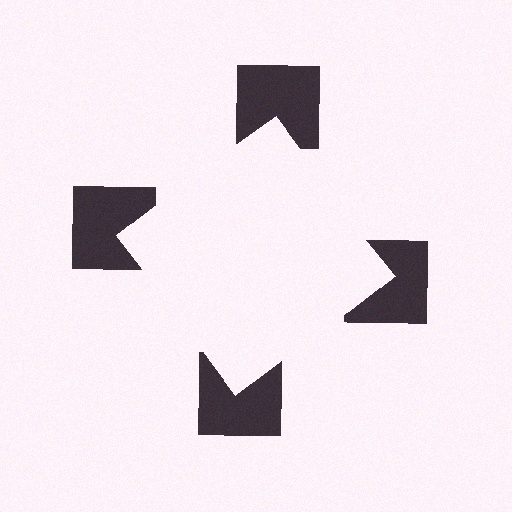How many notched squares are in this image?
There are 4 — one at each vertex of the illusory square.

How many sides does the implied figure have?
4 sides.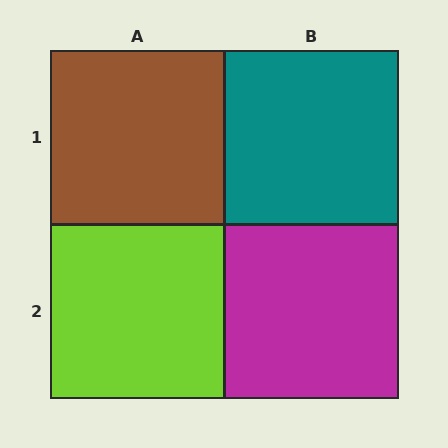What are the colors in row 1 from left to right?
Brown, teal.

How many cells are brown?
1 cell is brown.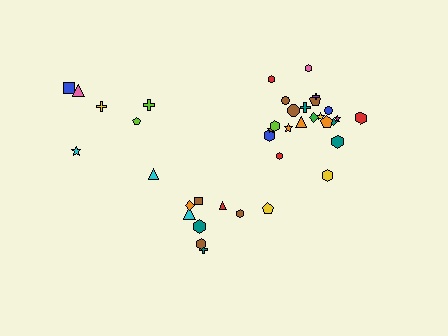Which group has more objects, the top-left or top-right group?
The top-right group.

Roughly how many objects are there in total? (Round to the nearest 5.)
Roughly 40 objects in total.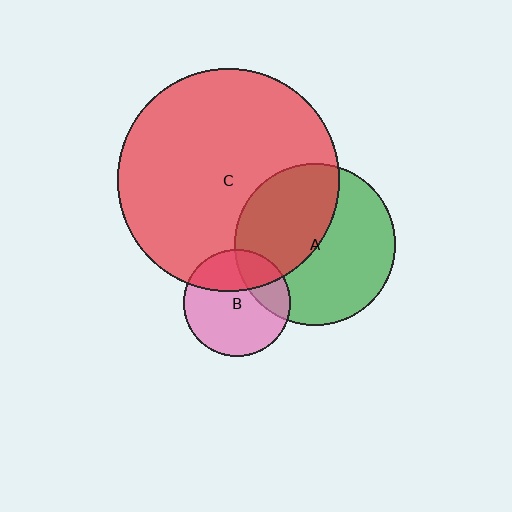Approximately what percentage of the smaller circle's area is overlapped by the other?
Approximately 30%.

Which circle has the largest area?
Circle C (red).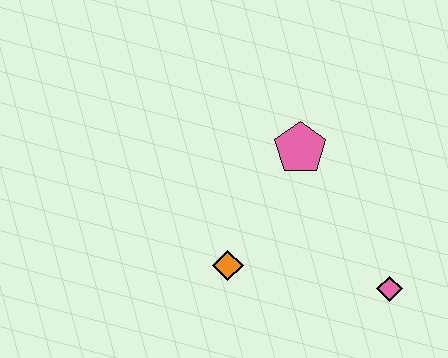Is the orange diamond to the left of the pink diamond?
Yes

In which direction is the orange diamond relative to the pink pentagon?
The orange diamond is below the pink pentagon.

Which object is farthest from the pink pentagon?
The pink diamond is farthest from the pink pentagon.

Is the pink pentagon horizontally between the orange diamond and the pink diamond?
Yes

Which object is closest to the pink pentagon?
The orange diamond is closest to the pink pentagon.